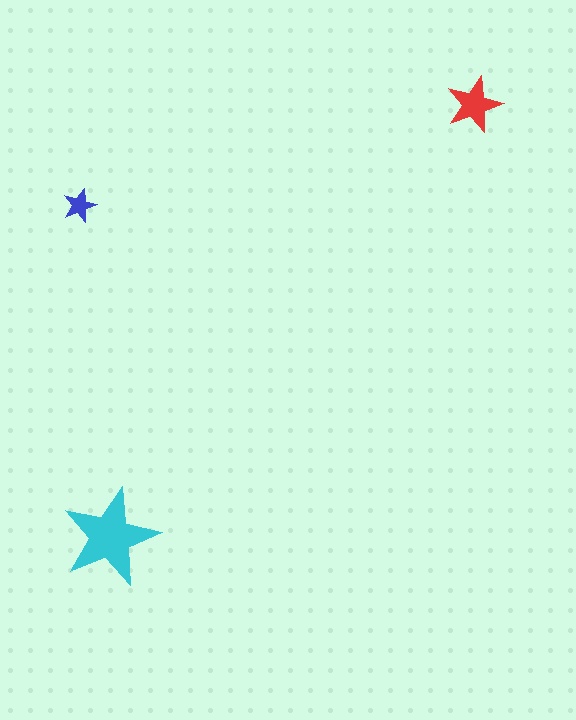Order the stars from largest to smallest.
the cyan one, the red one, the blue one.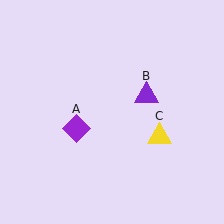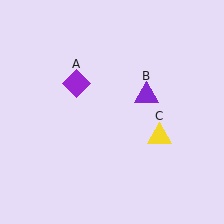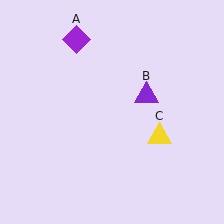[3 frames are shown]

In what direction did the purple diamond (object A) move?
The purple diamond (object A) moved up.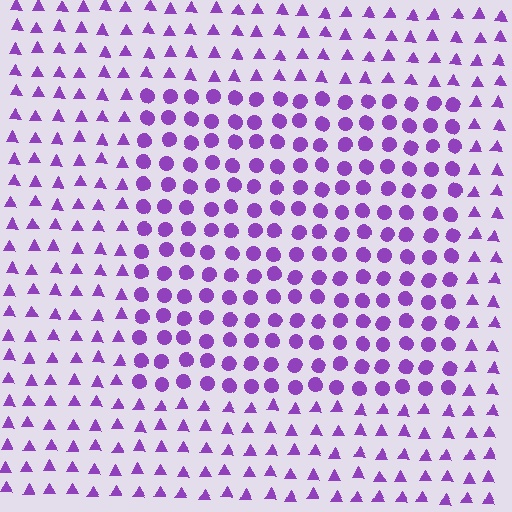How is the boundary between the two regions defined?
The boundary is defined by a change in element shape: circles inside vs. triangles outside. All elements share the same color and spacing.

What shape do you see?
I see a rectangle.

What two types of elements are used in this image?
The image uses circles inside the rectangle region and triangles outside it.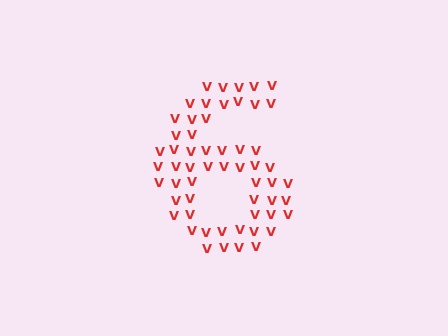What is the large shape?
The large shape is the digit 6.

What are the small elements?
The small elements are letter V's.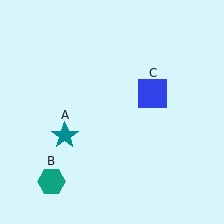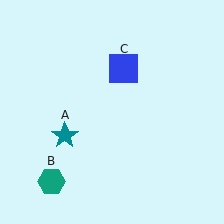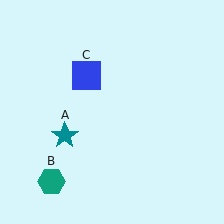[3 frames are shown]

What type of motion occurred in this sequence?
The blue square (object C) rotated counterclockwise around the center of the scene.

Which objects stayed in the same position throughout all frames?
Teal star (object A) and teal hexagon (object B) remained stationary.